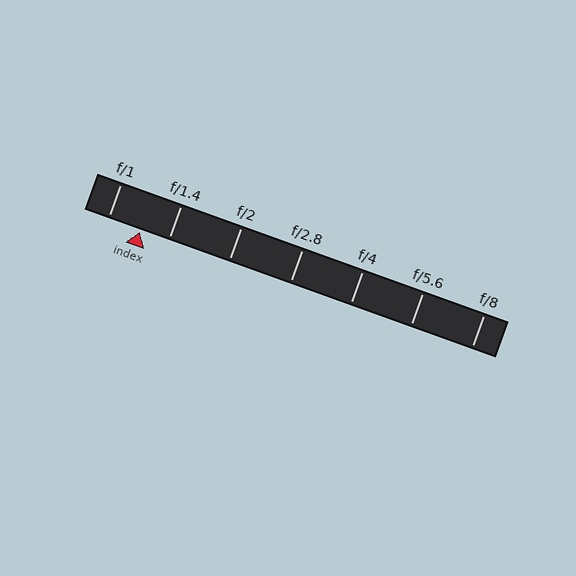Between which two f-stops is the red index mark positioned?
The index mark is between f/1 and f/1.4.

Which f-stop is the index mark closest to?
The index mark is closest to f/1.4.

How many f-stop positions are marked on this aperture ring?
There are 7 f-stop positions marked.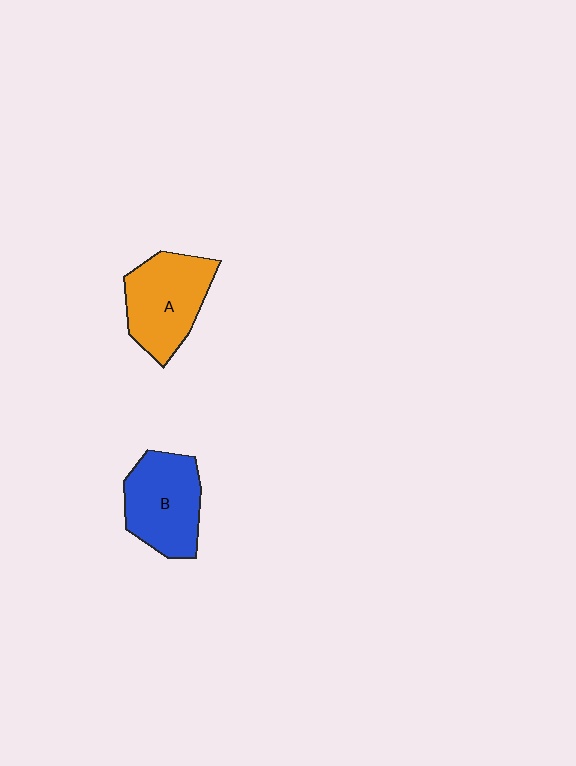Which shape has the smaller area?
Shape B (blue).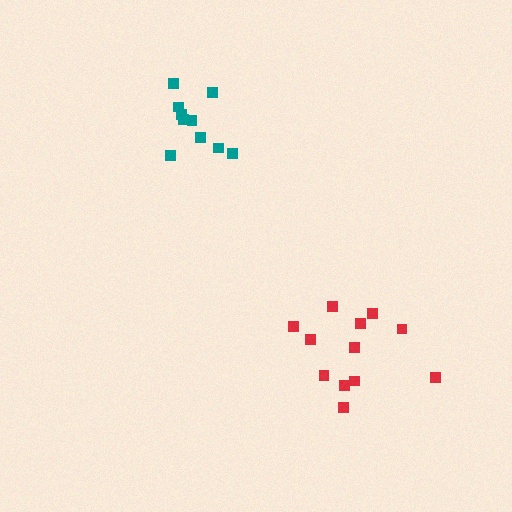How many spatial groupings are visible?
There are 2 spatial groupings.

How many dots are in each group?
Group 1: 12 dots, Group 2: 10 dots (22 total).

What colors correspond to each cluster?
The clusters are colored: red, teal.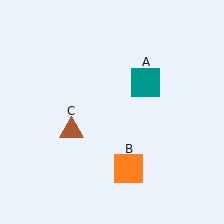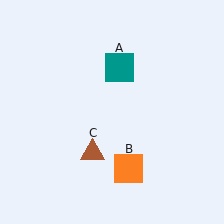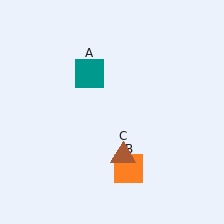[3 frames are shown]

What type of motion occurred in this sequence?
The teal square (object A), brown triangle (object C) rotated counterclockwise around the center of the scene.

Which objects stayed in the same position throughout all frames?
Orange square (object B) remained stationary.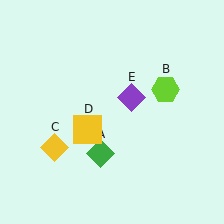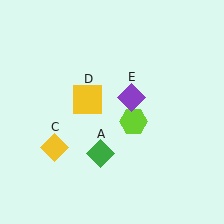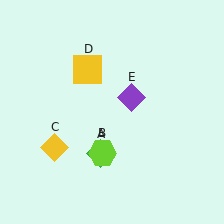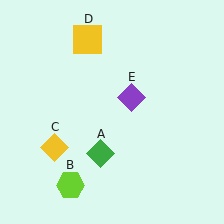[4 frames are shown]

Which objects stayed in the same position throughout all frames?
Green diamond (object A) and yellow diamond (object C) and purple diamond (object E) remained stationary.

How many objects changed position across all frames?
2 objects changed position: lime hexagon (object B), yellow square (object D).